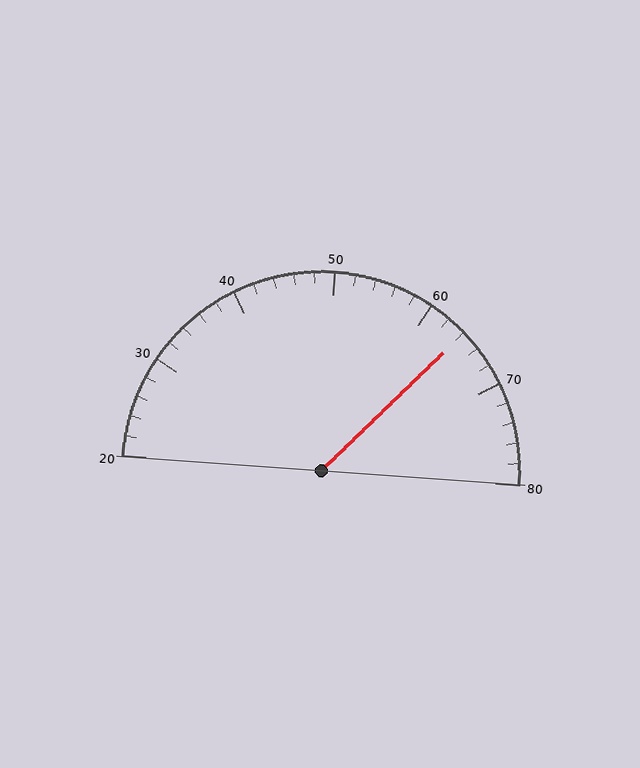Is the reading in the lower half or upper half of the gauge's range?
The reading is in the upper half of the range (20 to 80).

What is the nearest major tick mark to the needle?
The nearest major tick mark is 60.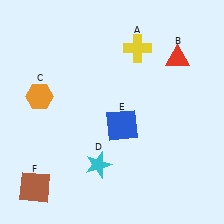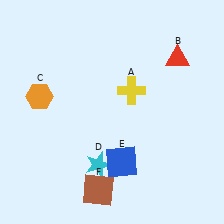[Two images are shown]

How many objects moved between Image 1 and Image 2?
3 objects moved between the two images.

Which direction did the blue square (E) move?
The blue square (E) moved down.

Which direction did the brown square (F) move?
The brown square (F) moved right.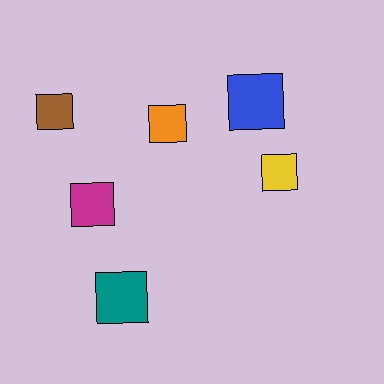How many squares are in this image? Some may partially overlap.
There are 6 squares.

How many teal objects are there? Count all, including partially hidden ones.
There is 1 teal object.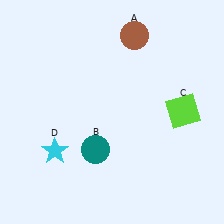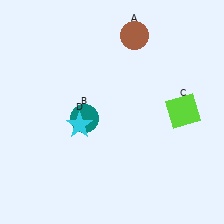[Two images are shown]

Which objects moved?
The objects that moved are: the teal circle (B), the cyan star (D).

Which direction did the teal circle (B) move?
The teal circle (B) moved up.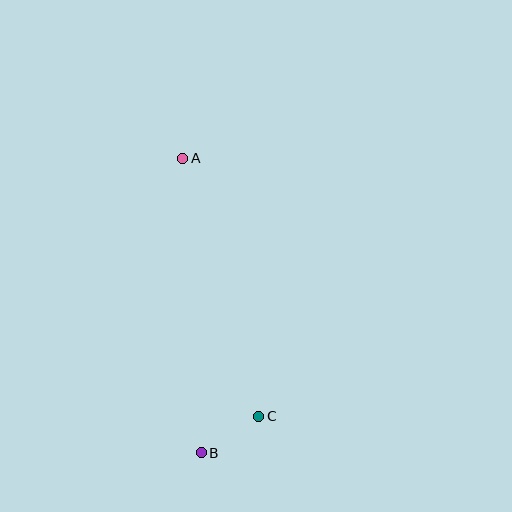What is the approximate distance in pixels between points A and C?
The distance between A and C is approximately 269 pixels.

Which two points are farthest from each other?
Points A and B are farthest from each other.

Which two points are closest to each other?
Points B and C are closest to each other.